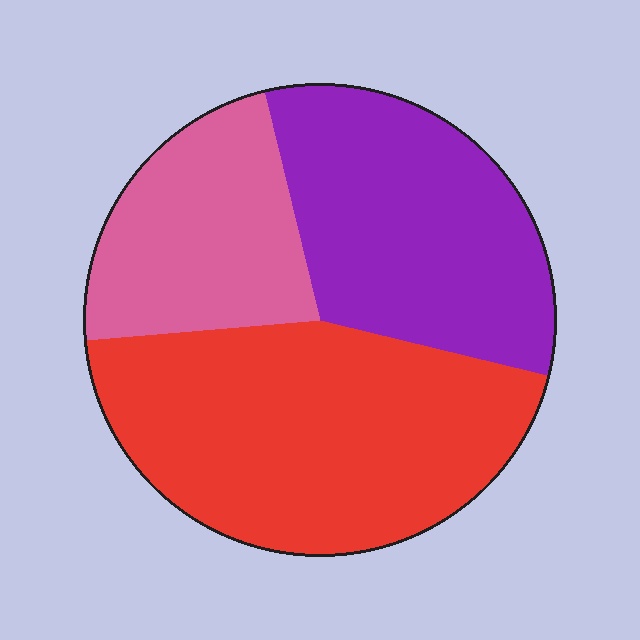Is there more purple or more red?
Red.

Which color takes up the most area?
Red, at roughly 45%.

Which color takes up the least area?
Pink, at roughly 25%.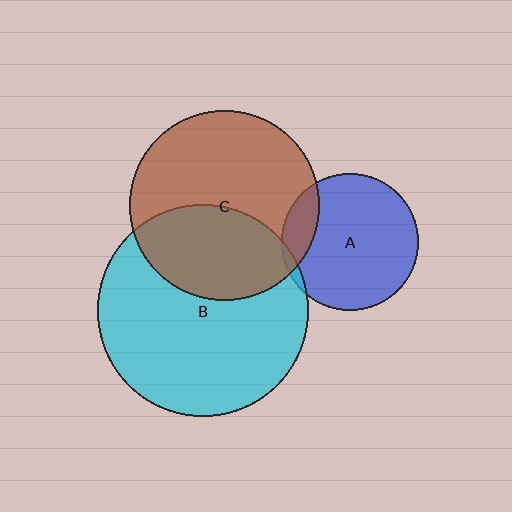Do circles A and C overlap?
Yes.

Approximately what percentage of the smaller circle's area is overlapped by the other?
Approximately 15%.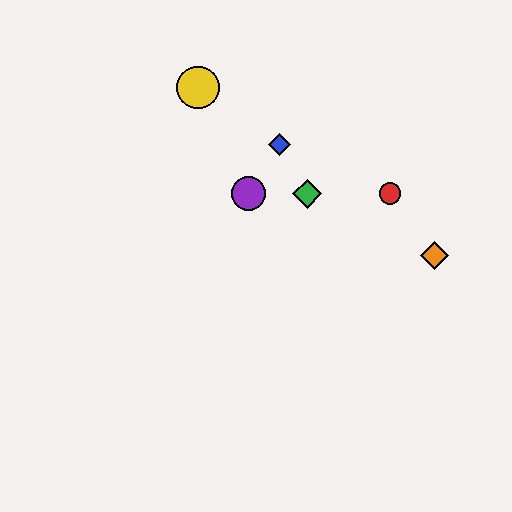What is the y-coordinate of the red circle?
The red circle is at y≈194.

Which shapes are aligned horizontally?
The red circle, the green diamond, the purple circle are aligned horizontally.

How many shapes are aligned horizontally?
3 shapes (the red circle, the green diamond, the purple circle) are aligned horizontally.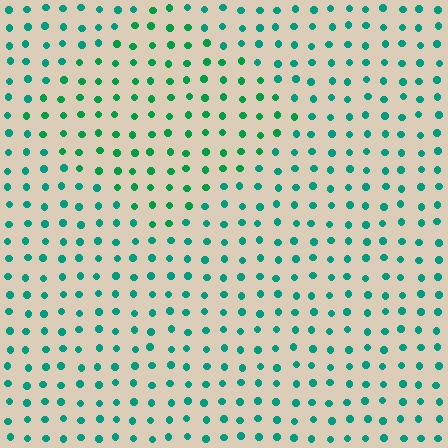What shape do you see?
I see a diamond.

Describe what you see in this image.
The image is filled with small teal elements in a uniform arrangement. A diamond-shaped region is visible where the elements are tinted to a slightly different hue, forming a subtle color boundary.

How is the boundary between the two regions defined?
The boundary is defined purely by a slight shift in hue (about 22 degrees). Spacing, size, and orientation are identical on both sides.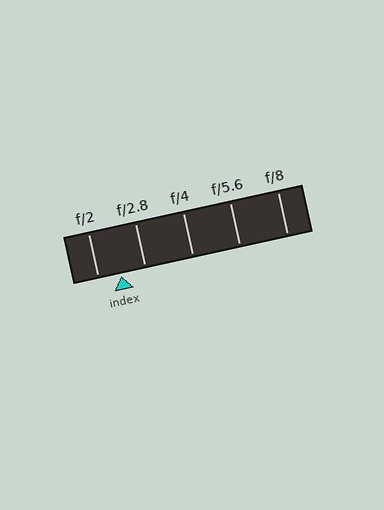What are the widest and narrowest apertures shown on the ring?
The widest aperture shown is f/2 and the narrowest is f/8.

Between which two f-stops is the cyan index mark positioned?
The index mark is between f/2 and f/2.8.